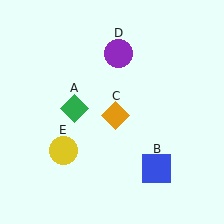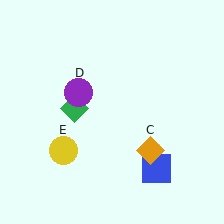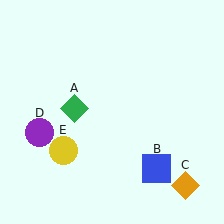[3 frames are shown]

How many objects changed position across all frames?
2 objects changed position: orange diamond (object C), purple circle (object D).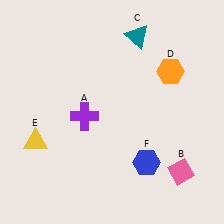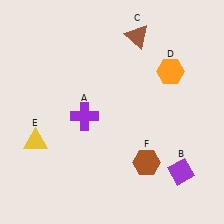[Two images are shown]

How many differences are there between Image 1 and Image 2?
There are 3 differences between the two images.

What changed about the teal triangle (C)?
In Image 1, C is teal. In Image 2, it changed to brown.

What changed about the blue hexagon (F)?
In Image 1, F is blue. In Image 2, it changed to brown.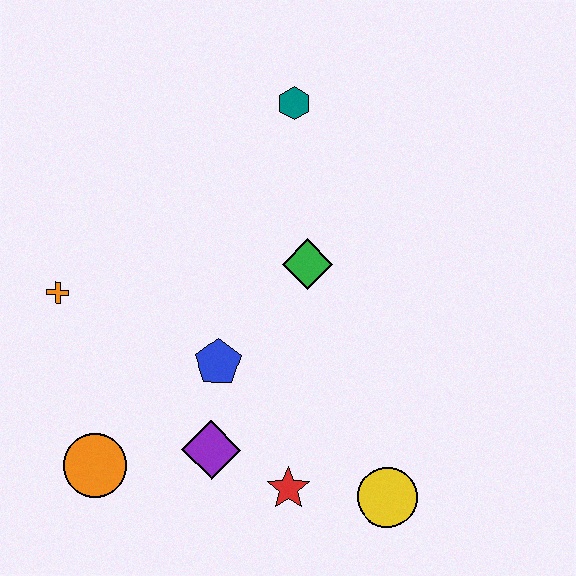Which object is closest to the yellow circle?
The red star is closest to the yellow circle.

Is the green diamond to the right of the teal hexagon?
Yes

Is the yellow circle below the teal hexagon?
Yes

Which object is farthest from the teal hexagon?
The orange circle is farthest from the teal hexagon.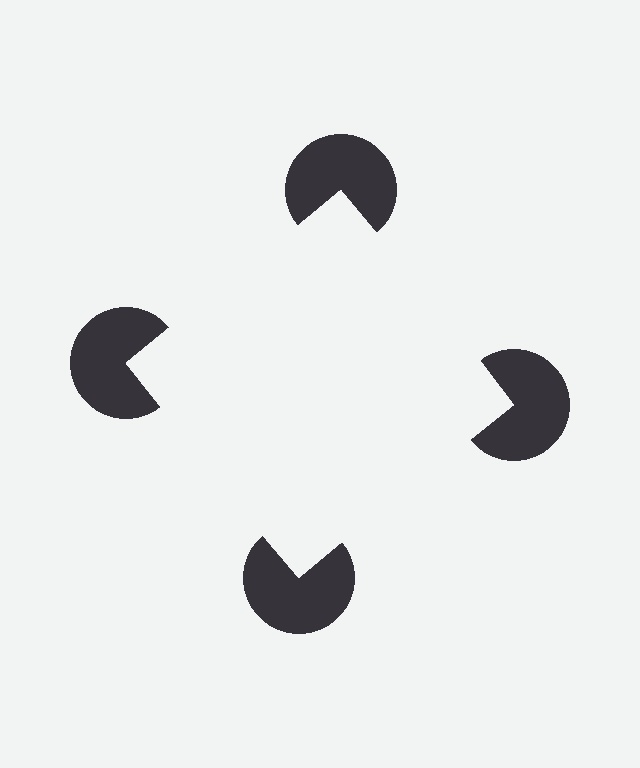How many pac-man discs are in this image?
There are 4 — one at each vertex of the illusory square.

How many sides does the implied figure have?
4 sides.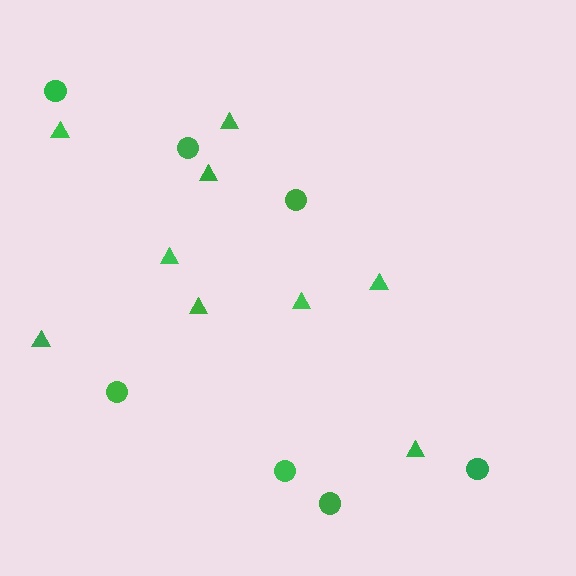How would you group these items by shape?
There are 2 groups: one group of triangles (9) and one group of circles (7).